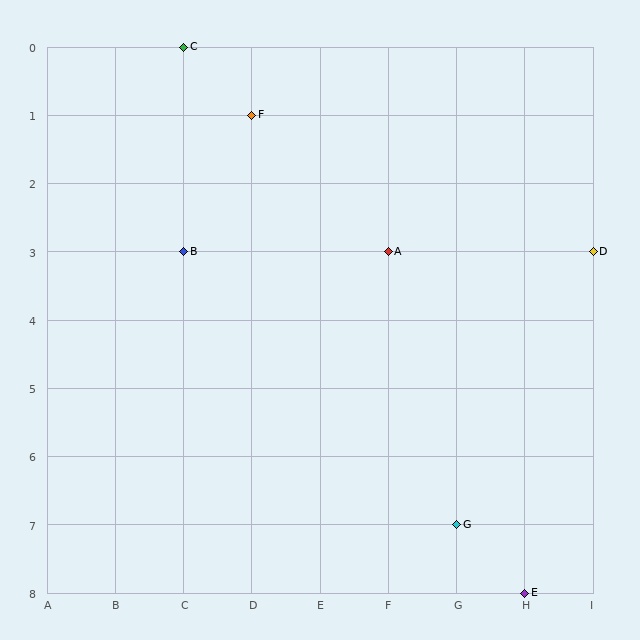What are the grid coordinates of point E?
Point E is at grid coordinates (H, 8).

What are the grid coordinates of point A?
Point A is at grid coordinates (F, 3).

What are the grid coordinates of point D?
Point D is at grid coordinates (I, 3).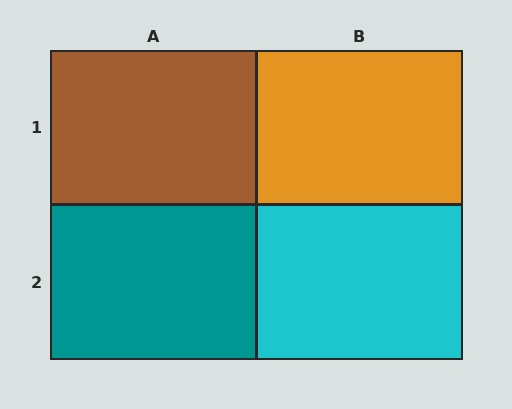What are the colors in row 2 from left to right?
Teal, cyan.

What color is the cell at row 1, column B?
Orange.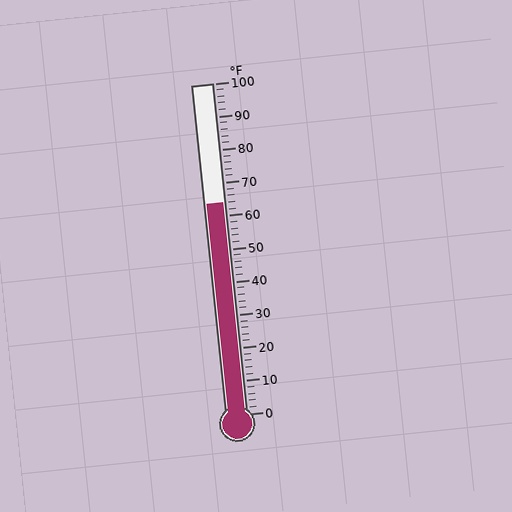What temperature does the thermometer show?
The thermometer shows approximately 64°F.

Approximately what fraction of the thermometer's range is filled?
The thermometer is filled to approximately 65% of its range.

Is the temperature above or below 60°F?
The temperature is above 60°F.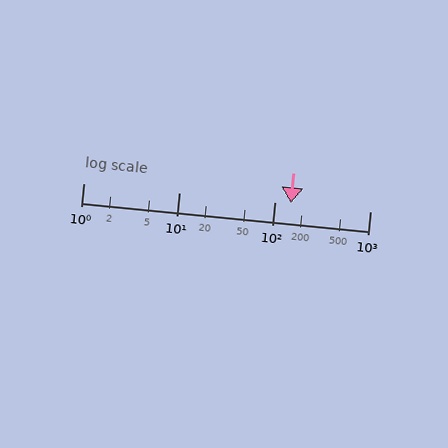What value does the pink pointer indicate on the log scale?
The pointer indicates approximately 150.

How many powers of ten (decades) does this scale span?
The scale spans 3 decades, from 1 to 1000.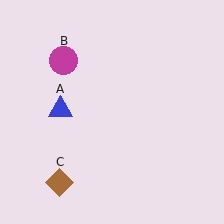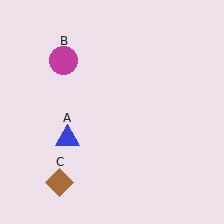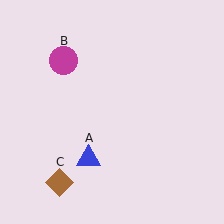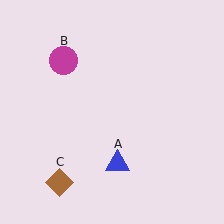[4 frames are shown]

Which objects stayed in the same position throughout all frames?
Magenta circle (object B) and brown diamond (object C) remained stationary.